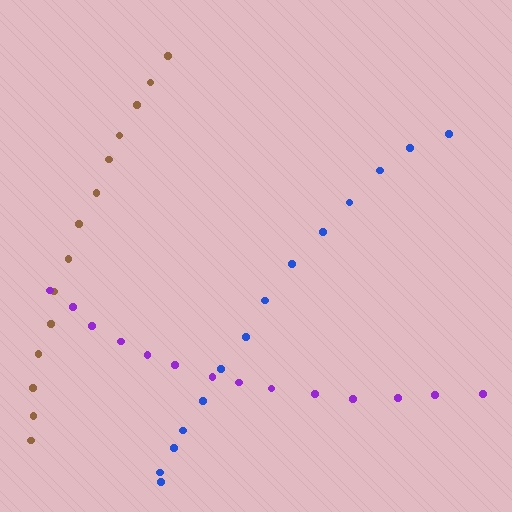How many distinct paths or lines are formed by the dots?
There are 3 distinct paths.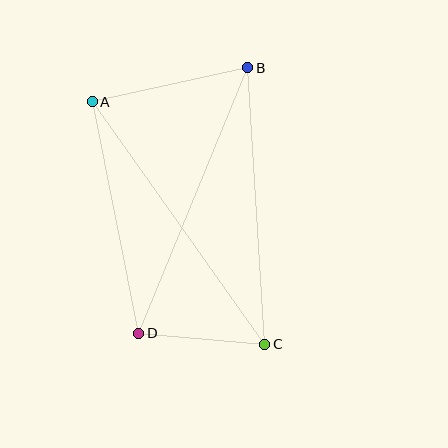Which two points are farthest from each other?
Points A and C are farthest from each other.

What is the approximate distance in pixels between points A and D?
The distance between A and D is approximately 236 pixels.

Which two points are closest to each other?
Points C and D are closest to each other.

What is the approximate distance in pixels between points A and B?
The distance between A and B is approximately 159 pixels.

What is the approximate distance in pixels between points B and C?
The distance between B and C is approximately 277 pixels.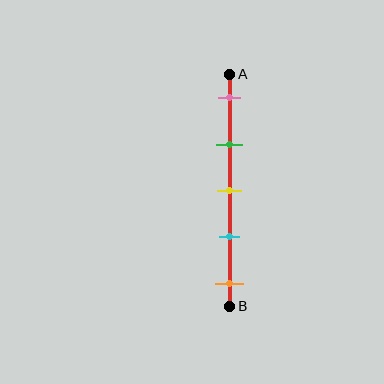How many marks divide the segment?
There are 5 marks dividing the segment.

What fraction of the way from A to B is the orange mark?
The orange mark is approximately 90% (0.9) of the way from A to B.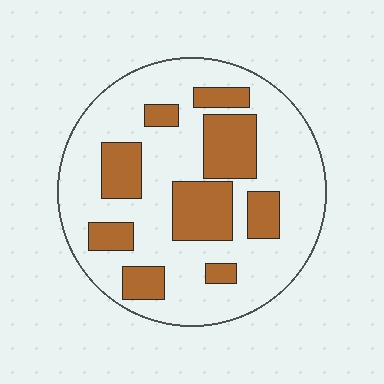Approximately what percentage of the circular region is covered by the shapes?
Approximately 30%.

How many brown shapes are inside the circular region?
9.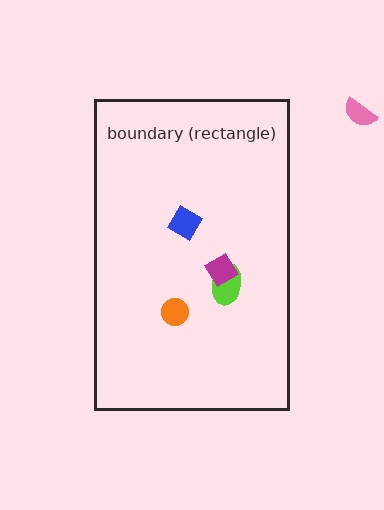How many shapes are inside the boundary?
4 inside, 1 outside.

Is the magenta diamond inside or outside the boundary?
Inside.